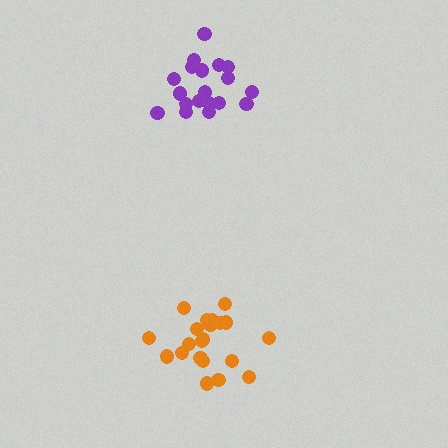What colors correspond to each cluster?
The clusters are colored: purple, orange.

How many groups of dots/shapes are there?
There are 2 groups.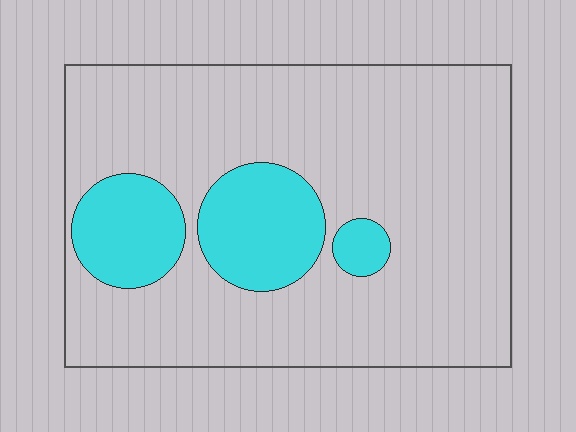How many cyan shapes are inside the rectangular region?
3.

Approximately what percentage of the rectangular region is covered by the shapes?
Approximately 20%.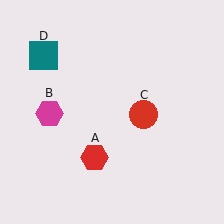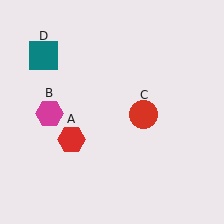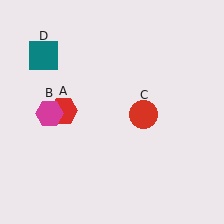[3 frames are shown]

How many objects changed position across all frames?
1 object changed position: red hexagon (object A).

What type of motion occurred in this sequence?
The red hexagon (object A) rotated clockwise around the center of the scene.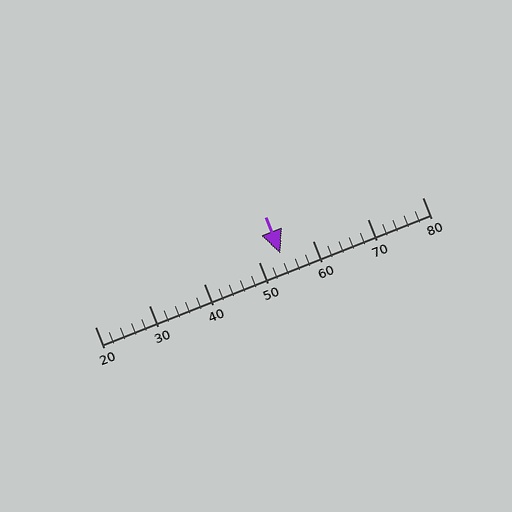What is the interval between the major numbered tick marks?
The major tick marks are spaced 10 units apart.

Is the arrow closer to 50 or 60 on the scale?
The arrow is closer to 50.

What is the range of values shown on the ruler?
The ruler shows values from 20 to 80.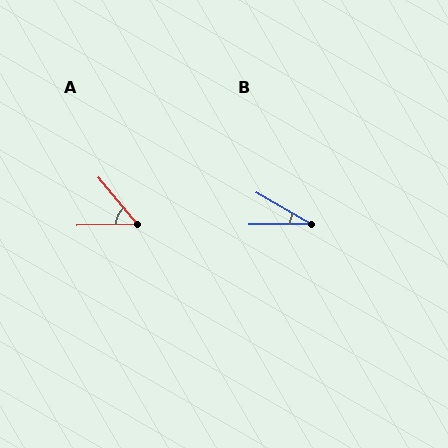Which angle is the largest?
A, at approximately 51 degrees.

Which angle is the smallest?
B, at approximately 30 degrees.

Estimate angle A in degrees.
Approximately 51 degrees.